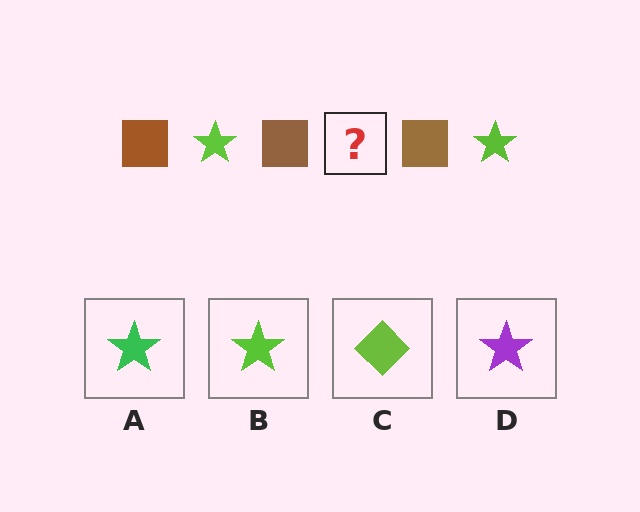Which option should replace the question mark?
Option B.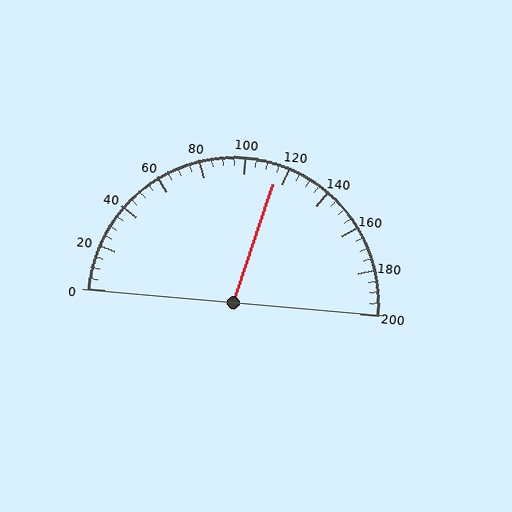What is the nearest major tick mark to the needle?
The nearest major tick mark is 120.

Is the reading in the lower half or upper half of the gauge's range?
The reading is in the upper half of the range (0 to 200).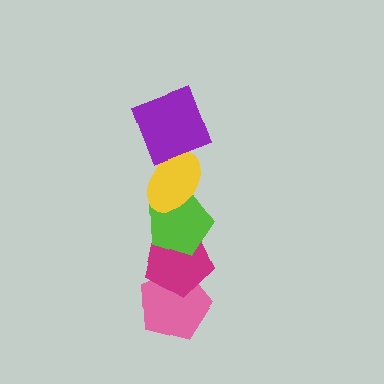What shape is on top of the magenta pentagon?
The lime pentagon is on top of the magenta pentagon.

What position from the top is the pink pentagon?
The pink pentagon is 5th from the top.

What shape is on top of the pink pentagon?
The magenta pentagon is on top of the pink pentagon.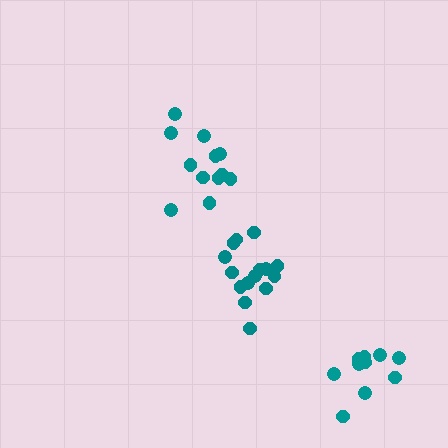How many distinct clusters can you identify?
There are 3 distinct clusters.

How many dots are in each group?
Group 1: 15 dots, Group 2: 12 dots, Group 3: 10 dots (37 total).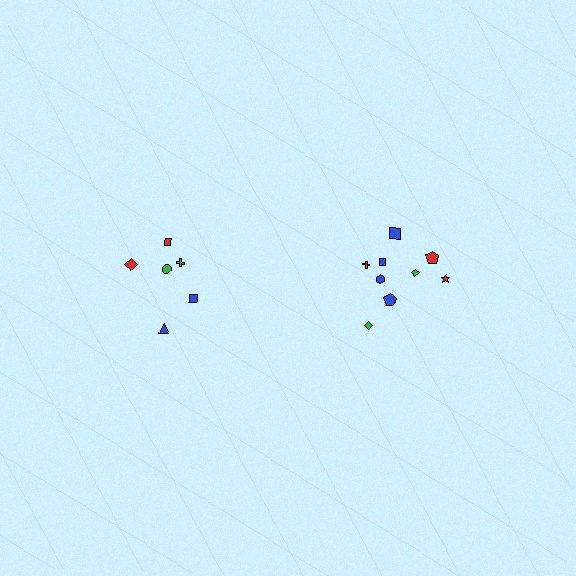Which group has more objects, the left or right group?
The right group.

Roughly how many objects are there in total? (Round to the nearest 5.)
Roughly 15 objects in total.